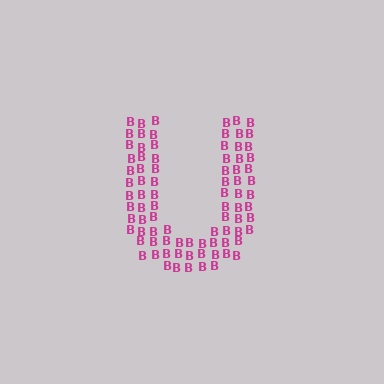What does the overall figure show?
The overall figure shows the letter U.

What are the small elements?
The small elements are letter B's.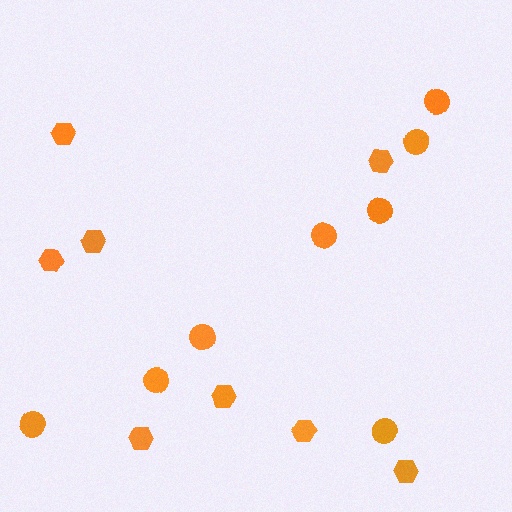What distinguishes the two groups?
There are 2 groups: one group of hexagons (8) and one group of circles (8).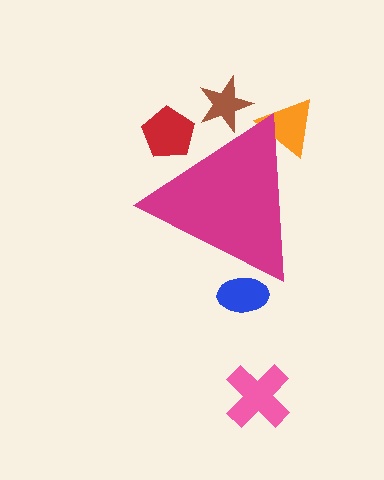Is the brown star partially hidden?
Yes, the brown star is partially hidden behind the magenta triangle.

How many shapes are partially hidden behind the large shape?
4 shapes are partially hidden.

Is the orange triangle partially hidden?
Yes, the orange triangle is partially hidden behind the magenta triangle.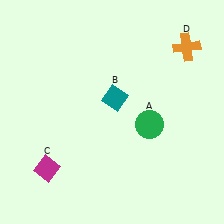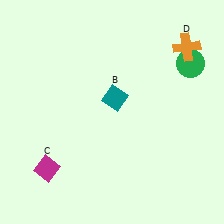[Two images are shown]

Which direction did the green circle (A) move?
The green circle (A) moved up.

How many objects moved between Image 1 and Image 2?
1 object moved between the two images.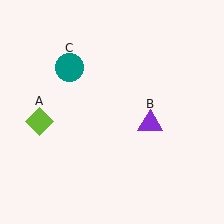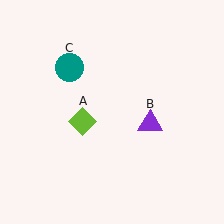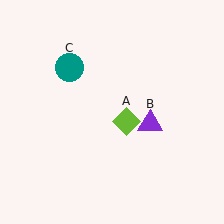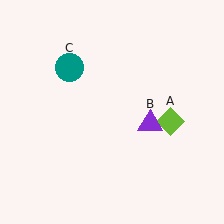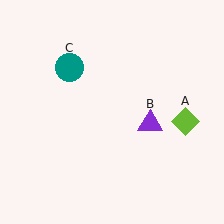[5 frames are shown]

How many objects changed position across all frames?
1 object changed position: lime diamond (object A).